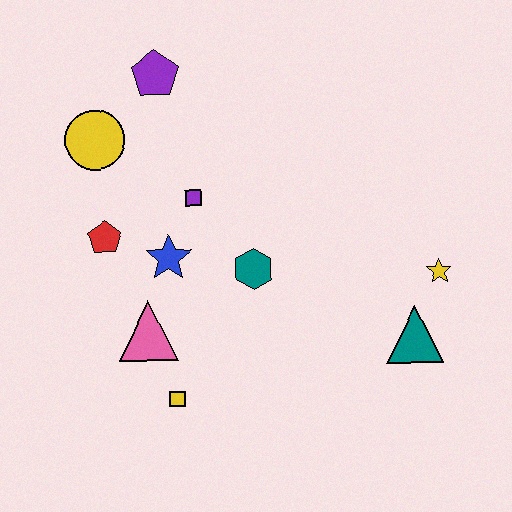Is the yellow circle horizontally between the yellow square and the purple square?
No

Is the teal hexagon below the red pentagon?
Yes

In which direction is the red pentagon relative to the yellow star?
The red pentagon is to the left of the yellow star.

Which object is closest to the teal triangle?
The yellow star is closest to the teal triangle.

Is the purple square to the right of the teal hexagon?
No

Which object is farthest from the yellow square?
The purple pentagon is farthest from the yellow square.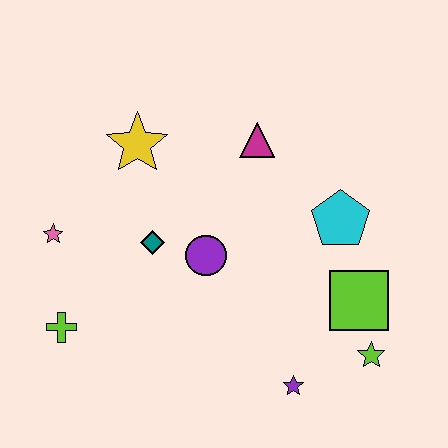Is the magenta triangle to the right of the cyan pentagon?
No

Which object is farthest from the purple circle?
The lime star is farthest from the purple circle.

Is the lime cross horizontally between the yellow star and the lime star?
No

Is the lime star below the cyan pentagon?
Yes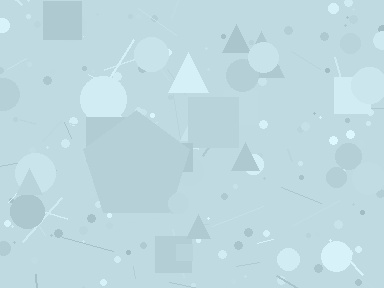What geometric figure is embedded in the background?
A pentagon is embedded in the background.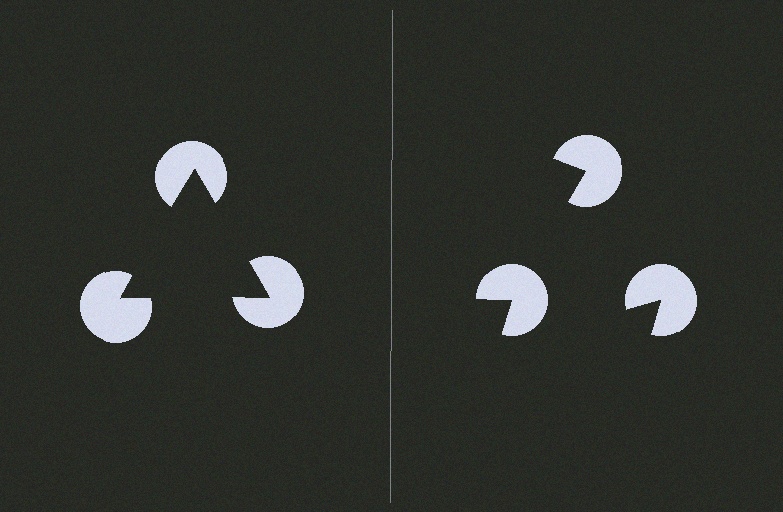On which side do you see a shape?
An illusory triangle appears on the left side. On the right side the wedge cuts are rotated, so no coherent shape forms.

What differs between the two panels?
The pac-man discs are positioned identically on both sides; only the wedge orientations differ. On the left they align to a triangle; on the right they are misaligned.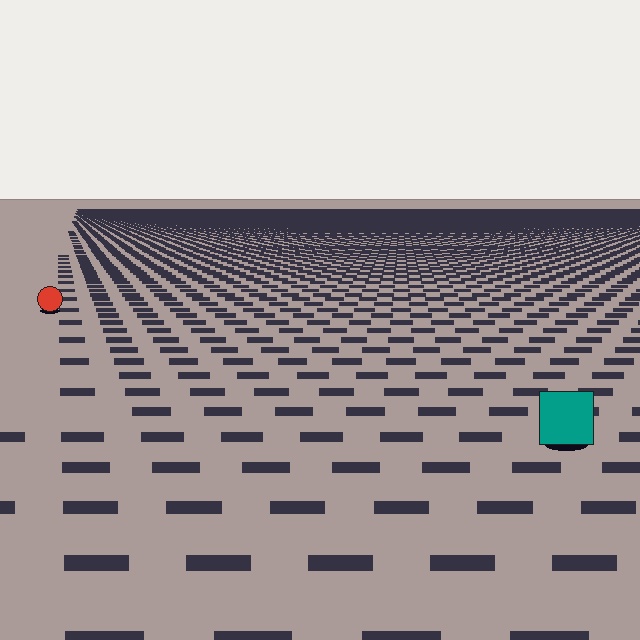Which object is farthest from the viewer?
The red circle is farthest from the viewer. It appears smaller and the ground texture around it is denser.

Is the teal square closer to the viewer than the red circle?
Yes. The teal square is closer — you can tell from the texture gradient: the ground texture is coarser near it.